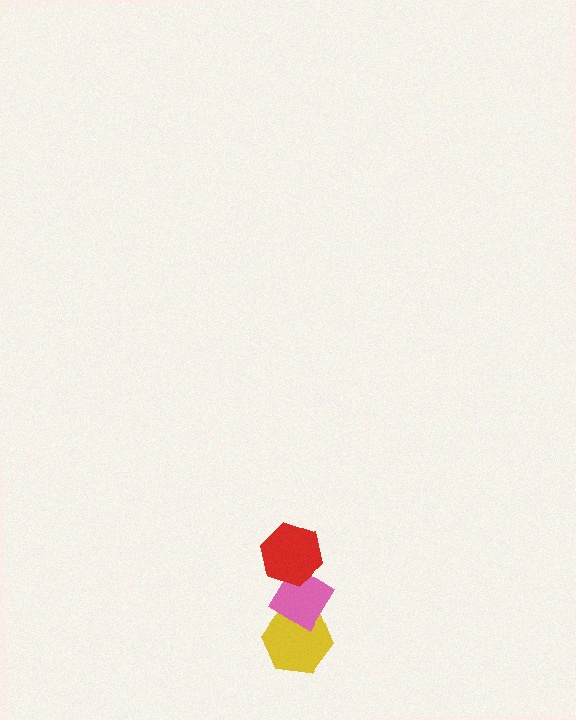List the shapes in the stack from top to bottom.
From top to bottom: the red hexagon, the pink diamond, the yellow hexagon.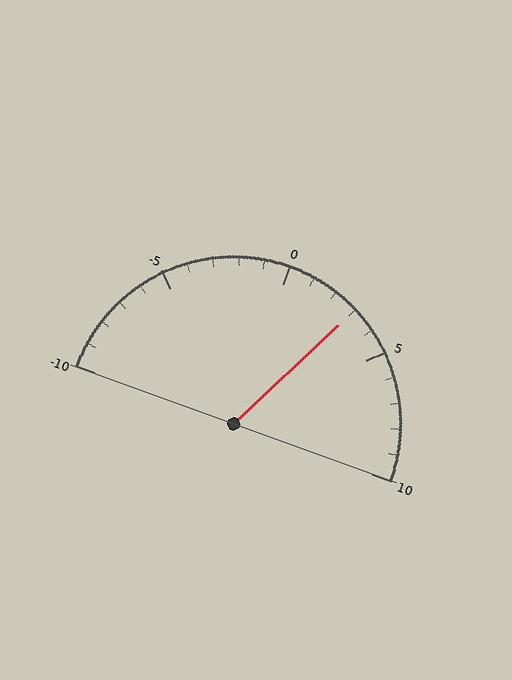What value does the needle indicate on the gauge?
The needle indicates approximately 3.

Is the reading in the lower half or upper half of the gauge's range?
The reading is in the upper half of the range (-10 to 10).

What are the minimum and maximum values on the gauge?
The gauge ranges from -10 to 10.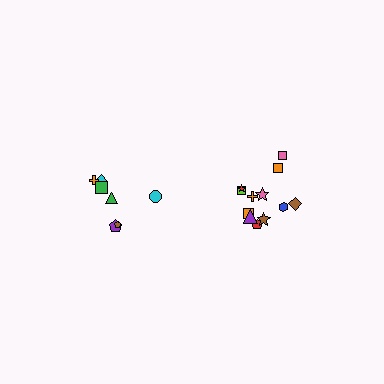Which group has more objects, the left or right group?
The right group.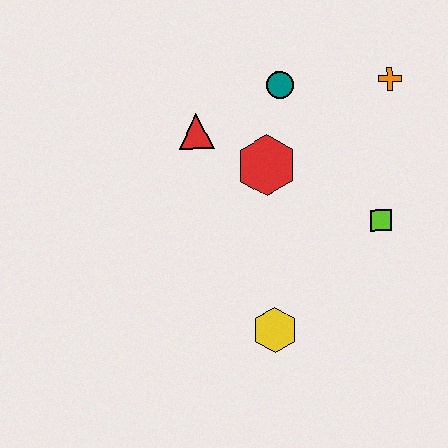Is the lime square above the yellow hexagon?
Yes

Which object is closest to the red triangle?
The red hexagon is closest to the red triangle.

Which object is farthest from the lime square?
The red triangle is farthest from the lime square.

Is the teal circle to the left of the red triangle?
No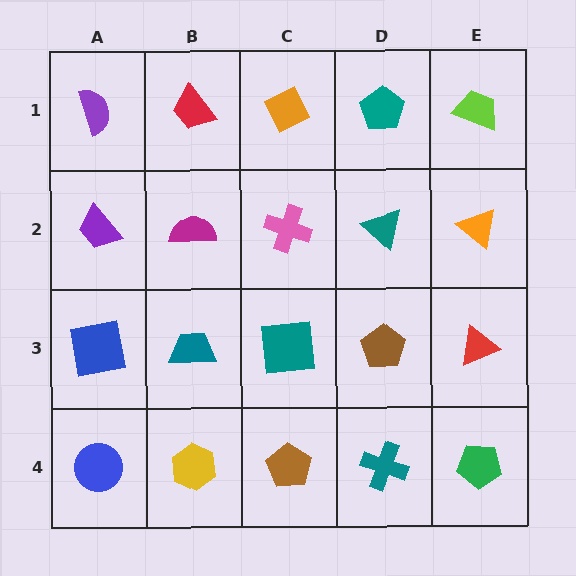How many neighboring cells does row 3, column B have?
4.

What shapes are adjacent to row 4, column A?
A blue square (row 3, column A), a yellow hexagon (row 4, column B).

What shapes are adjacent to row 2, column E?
A lime trapezoid (row 1, column E), a red triangle (row 3, column E), a teal triangle (row 2, column D).